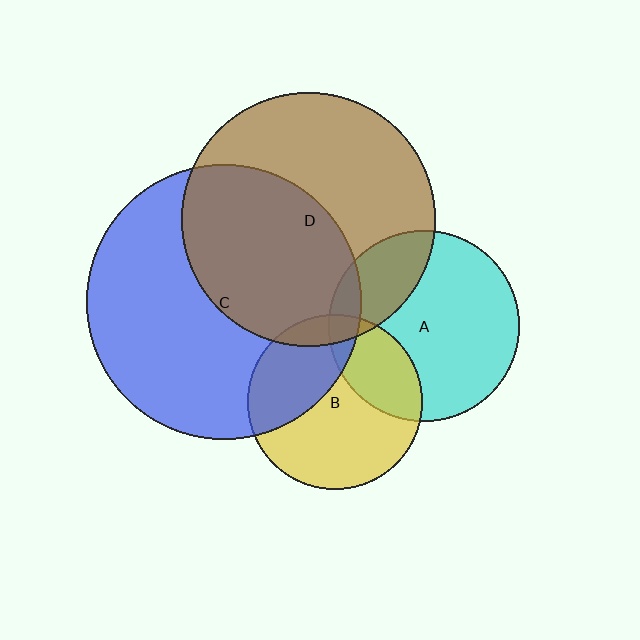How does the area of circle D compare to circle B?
Approximately 2.1 times.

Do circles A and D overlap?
Yes.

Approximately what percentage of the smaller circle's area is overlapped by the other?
Approximately 25%.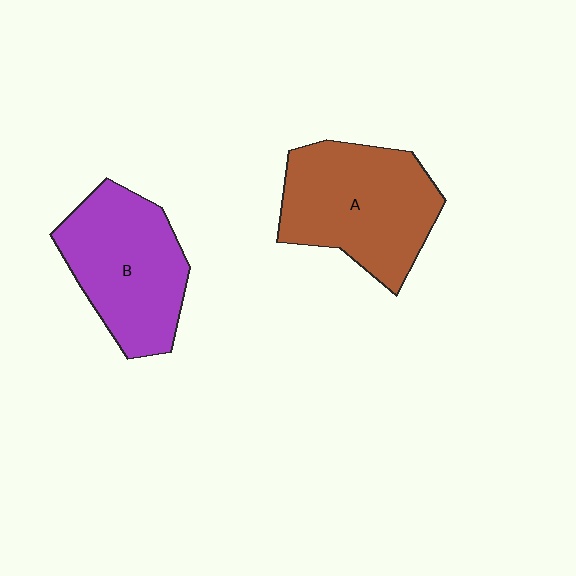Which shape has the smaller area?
Shape B (purple).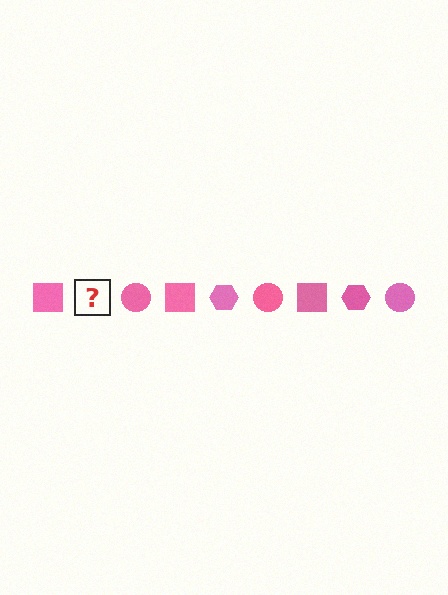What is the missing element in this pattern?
The missing element is a pink hexagon.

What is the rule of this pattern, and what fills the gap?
The rule is that the pattern cycles through square, hexagon, circle shapes in pink. The gap should be filled with a pink hexagon.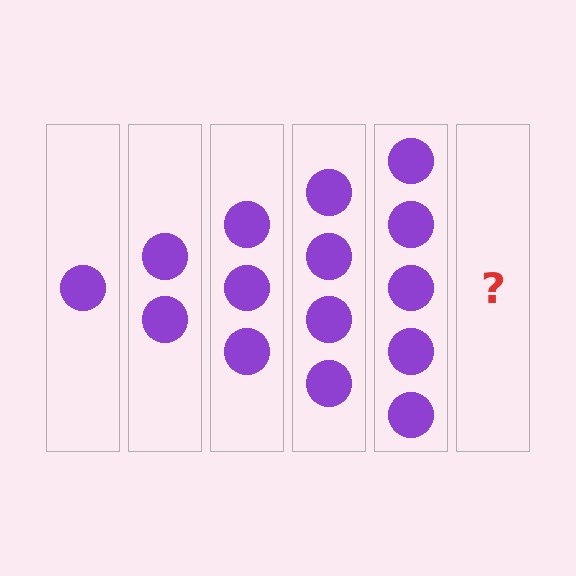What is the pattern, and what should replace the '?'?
The pattern is that each step adds one more circle. The '?' should be 6 circles.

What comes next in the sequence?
The next element should be 6 circles.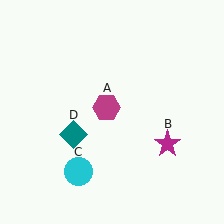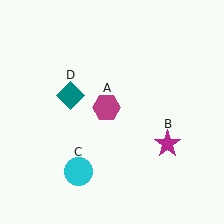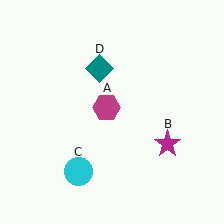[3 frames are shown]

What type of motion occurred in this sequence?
The teal diamond (object D) rotated clockwise around the center of the scene.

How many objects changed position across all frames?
1 object changed position: teal diamond (object D).